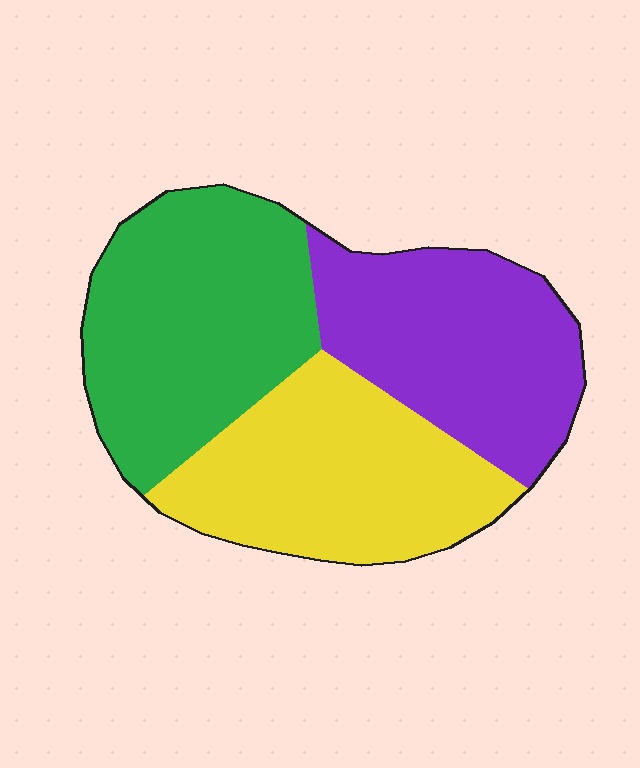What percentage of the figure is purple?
Purple covers 31% of the figure.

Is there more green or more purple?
Green.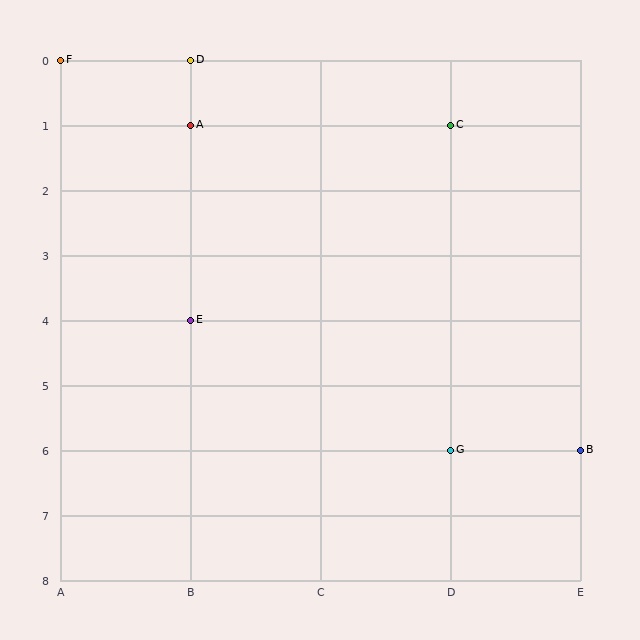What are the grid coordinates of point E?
Point E is at grid coordinates (B, 4).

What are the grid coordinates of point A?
Point A is at grid coordinates (B, 1).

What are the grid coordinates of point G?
Point G is at grid coordinates (D, 6).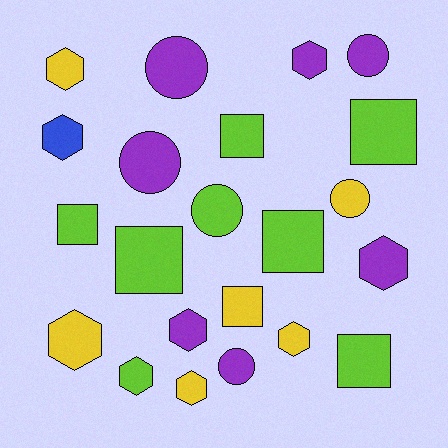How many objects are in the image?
There are 22 objects.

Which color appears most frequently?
Lime, with 8 objects.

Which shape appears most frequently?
Hexagon, with 9 objects.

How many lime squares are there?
There are 6 lime squares.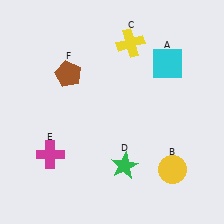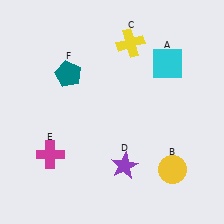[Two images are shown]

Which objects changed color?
D changed from green to purple. F changed from brown to teal.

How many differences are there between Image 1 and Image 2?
There are 2 differences between the two images.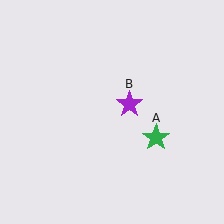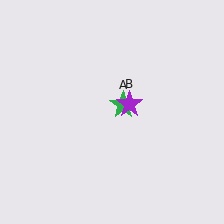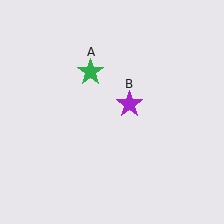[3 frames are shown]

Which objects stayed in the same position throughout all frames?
Purple star (object B) remained stationary.